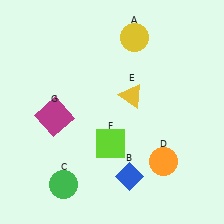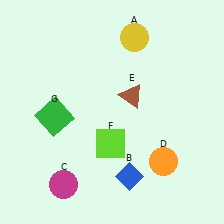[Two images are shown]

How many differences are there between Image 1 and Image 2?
There are 3 differences between the two images.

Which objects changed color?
C changed from green to magenta. E changed from yellow to brown. G changed from magenta to green.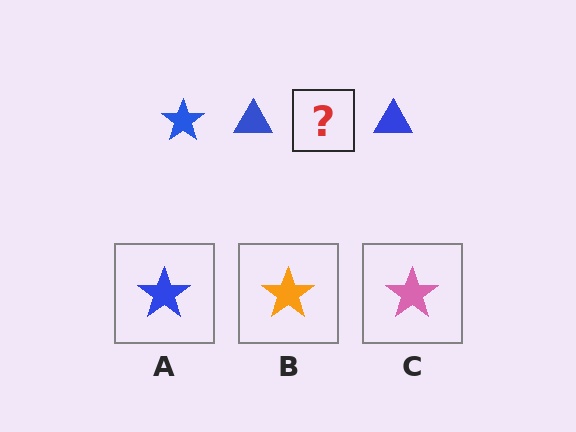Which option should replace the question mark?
Option A.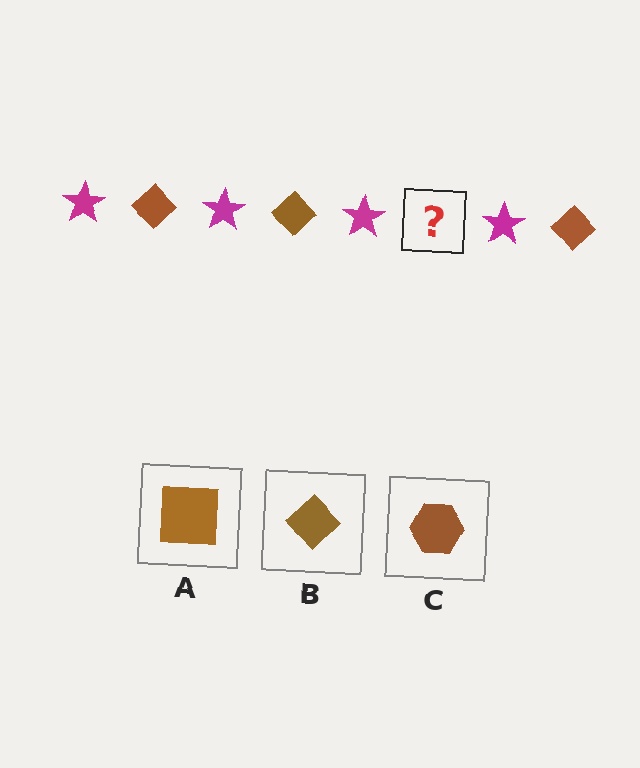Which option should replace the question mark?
Option B.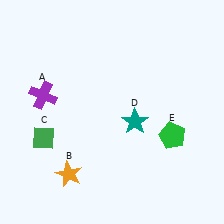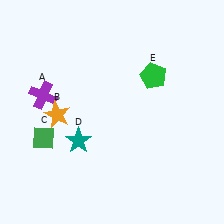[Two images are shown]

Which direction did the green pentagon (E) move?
The green pentagon (E) moved up.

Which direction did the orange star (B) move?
The orange star (B) moved up.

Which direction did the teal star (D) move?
The teal star (D) moved left.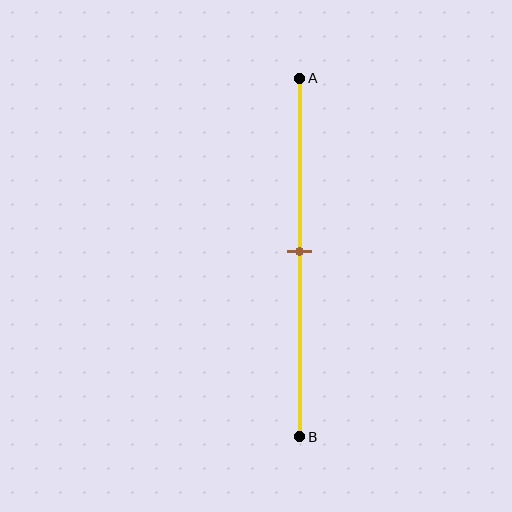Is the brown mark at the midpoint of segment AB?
Yes, the mark is approximately at the midpoint.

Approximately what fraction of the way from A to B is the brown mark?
The brown mark is approximately 50% of the way from A to B.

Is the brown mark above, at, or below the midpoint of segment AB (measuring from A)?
The brown mark is approximately at the midpoint of segment AB.